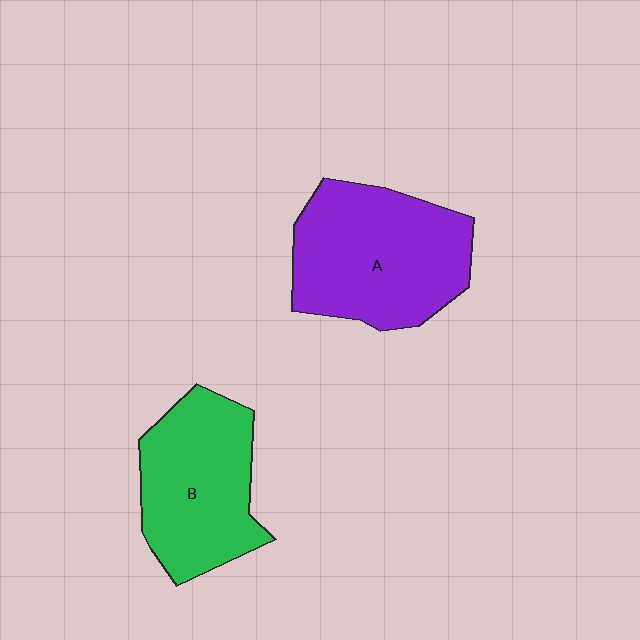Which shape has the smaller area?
Shape B (green).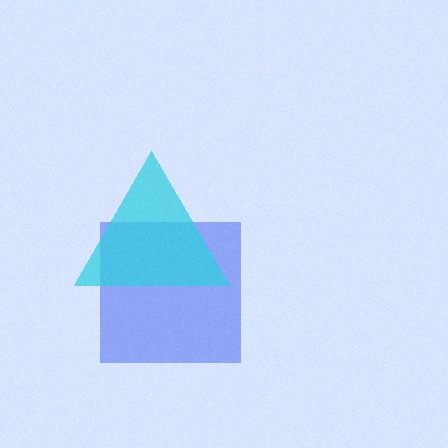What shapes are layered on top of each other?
The layered shapes are: a blue square, a cyan triangle.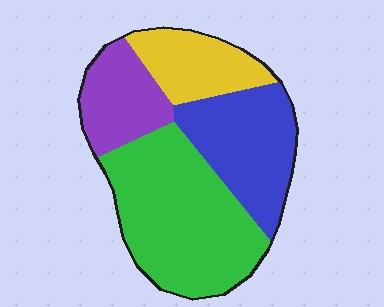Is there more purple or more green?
Green.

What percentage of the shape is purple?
Purple covers around 15% of the shape.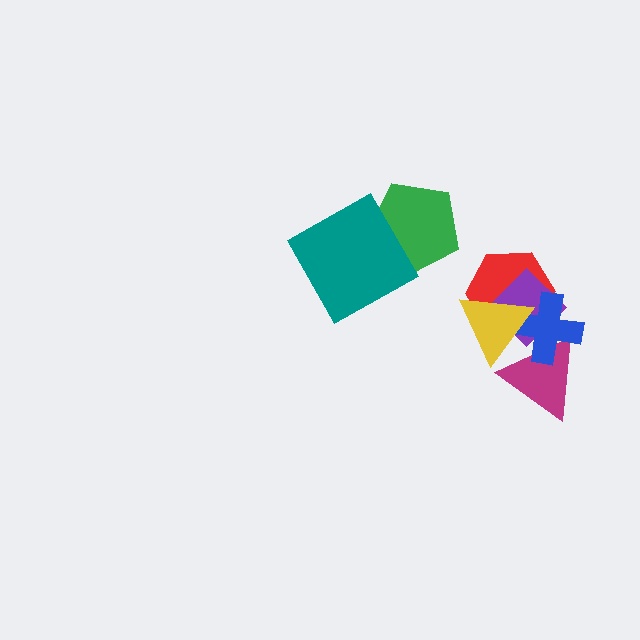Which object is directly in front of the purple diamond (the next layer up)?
The blue cross is directly in front of the purple diamond.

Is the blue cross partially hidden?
Yes, it is partially covered by another shape.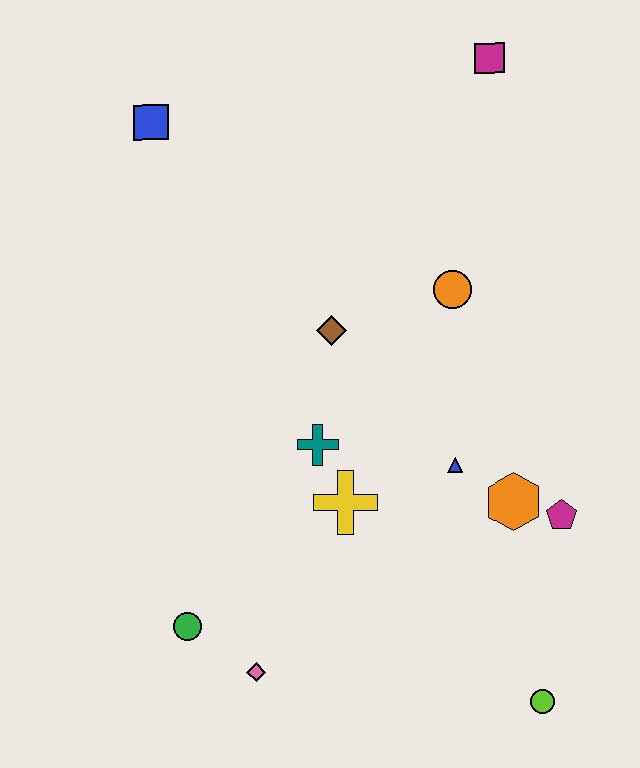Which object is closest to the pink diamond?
The green circle is closest to the pink diamond.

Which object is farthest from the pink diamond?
The magenta square is farthest from the pink diamond.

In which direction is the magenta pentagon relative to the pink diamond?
The magenta pentagon is to the right of the pink diamond.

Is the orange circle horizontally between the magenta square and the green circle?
Yes